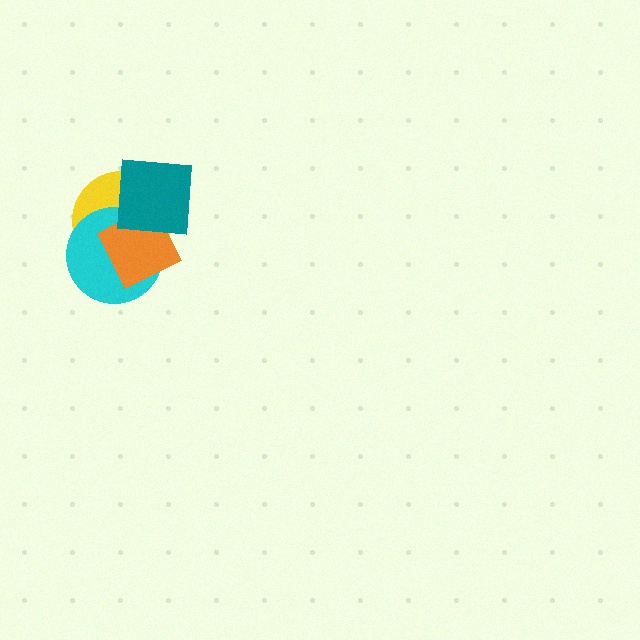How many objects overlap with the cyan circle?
3 objects overlap with the cyan circle.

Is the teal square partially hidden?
No, no other shape covers it.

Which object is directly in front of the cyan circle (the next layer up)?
The orange diamond is directly in front of the cyan circle.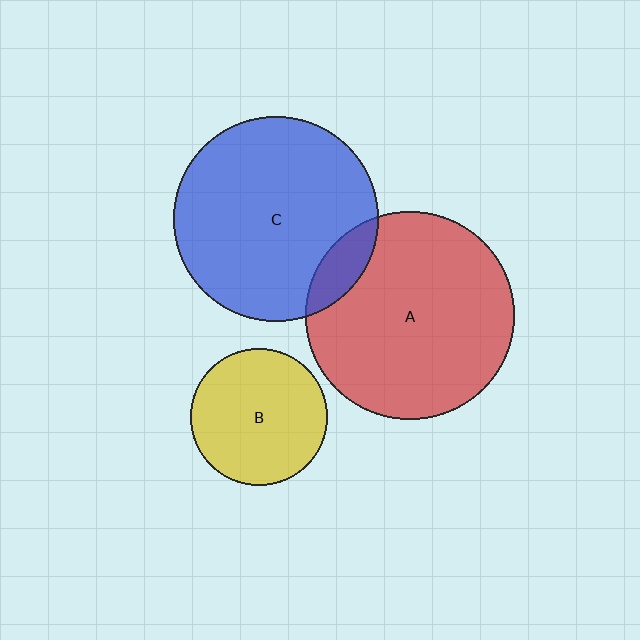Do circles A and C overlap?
Yes.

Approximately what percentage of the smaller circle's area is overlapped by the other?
Approximately 10%.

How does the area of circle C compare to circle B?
Approximately 2.2 times.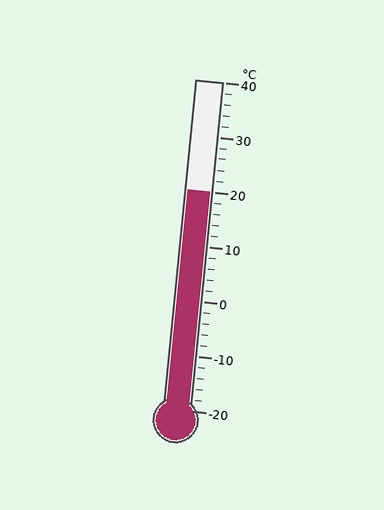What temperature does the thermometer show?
The thermometer shows approximately 20°C.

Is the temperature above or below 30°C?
The temperature is below 30°C.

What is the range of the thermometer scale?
The thermometer scale ranges from -20°C to 40°C.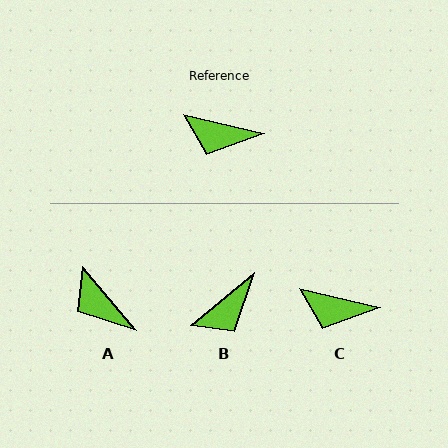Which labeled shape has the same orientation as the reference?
C.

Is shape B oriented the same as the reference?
No, it is off by about 52 degrees.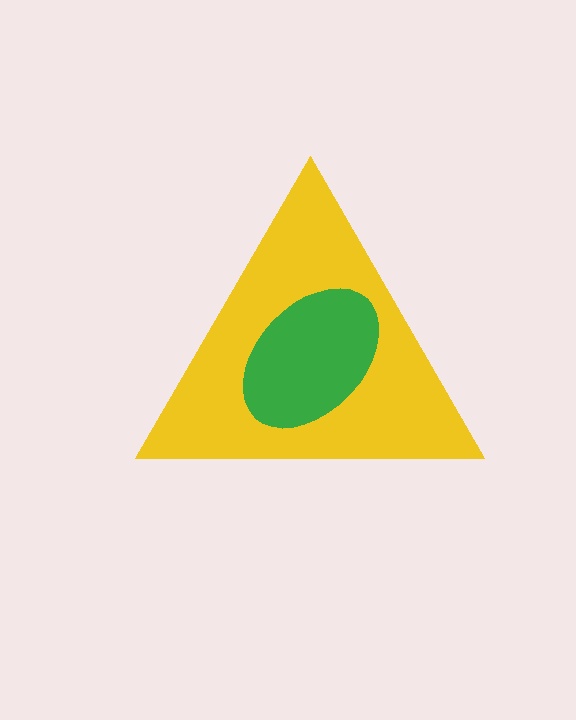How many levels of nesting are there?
2.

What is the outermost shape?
The yellow triangle.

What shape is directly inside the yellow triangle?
The green ellipse.